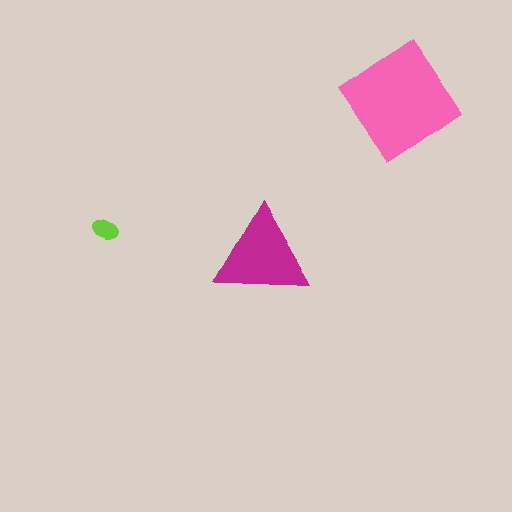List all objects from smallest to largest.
The lime ellipse, the magenta triangle, the pink diamond.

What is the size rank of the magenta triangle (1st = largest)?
2nd.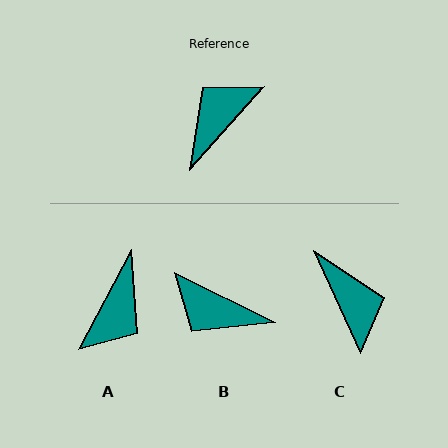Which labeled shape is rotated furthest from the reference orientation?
A, about 167 degrees away.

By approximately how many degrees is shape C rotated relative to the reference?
Approximately 114 degrees clockwise.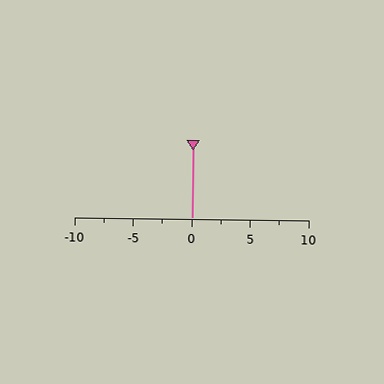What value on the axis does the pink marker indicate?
The marker indicates approximately 0.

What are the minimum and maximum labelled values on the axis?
The axis runs from -10 to 10.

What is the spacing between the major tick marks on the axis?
The major ticks are spaced 5 apart.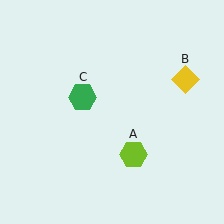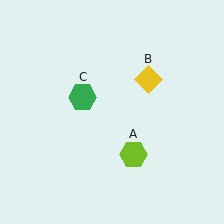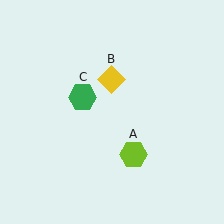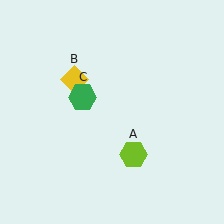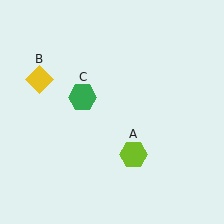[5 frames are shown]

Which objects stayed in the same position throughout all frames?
Lime hexagon (object A) and green hexagon (object C) remained stationary.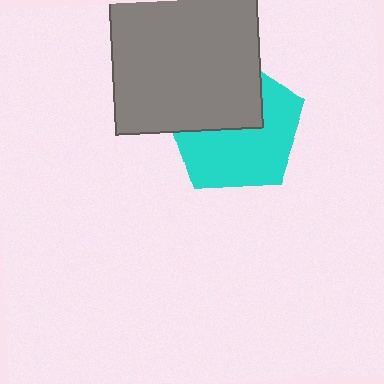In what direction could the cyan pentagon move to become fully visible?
The cyan pentagon could move down. That would shift it out from behind the gray square entirely.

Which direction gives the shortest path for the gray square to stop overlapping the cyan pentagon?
Moving up gives the shortest separation.